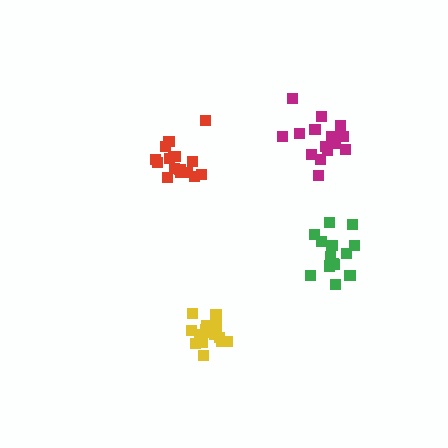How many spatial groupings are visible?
There are 4 spatial groupings.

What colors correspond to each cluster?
The clusters are colored: red, green, yellow, magenta.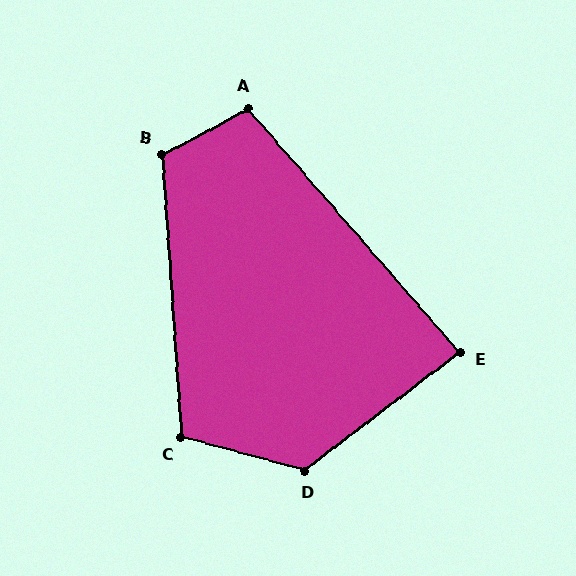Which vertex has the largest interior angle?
D, at approximately 127 degrees.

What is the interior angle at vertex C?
Approximately 109 degrees (obtuse).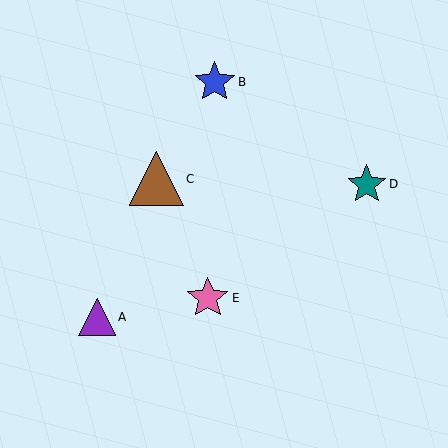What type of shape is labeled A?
Shape A is a purple triangle.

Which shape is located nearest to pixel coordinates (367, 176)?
The teal star (labeled D) at (367, 184) is nearest to that location.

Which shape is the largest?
The brown triangle (labeled C) is the largest.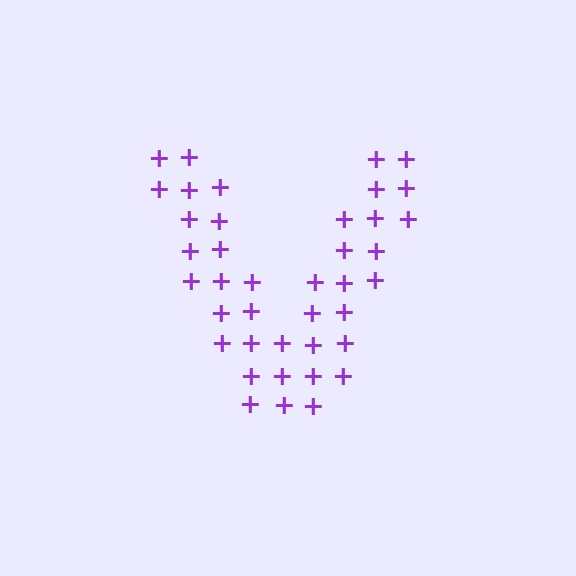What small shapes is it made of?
It is made of small plus signs.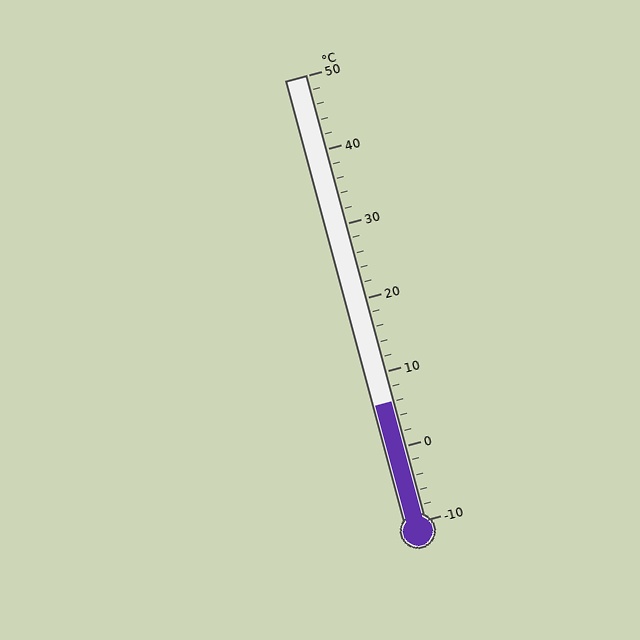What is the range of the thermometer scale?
The thermometer scale ranges from -10°C to 50°C.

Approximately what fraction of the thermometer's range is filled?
The thermometer is filled to approximately 25% of its range.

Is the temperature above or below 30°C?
The temperature is below 30°C.